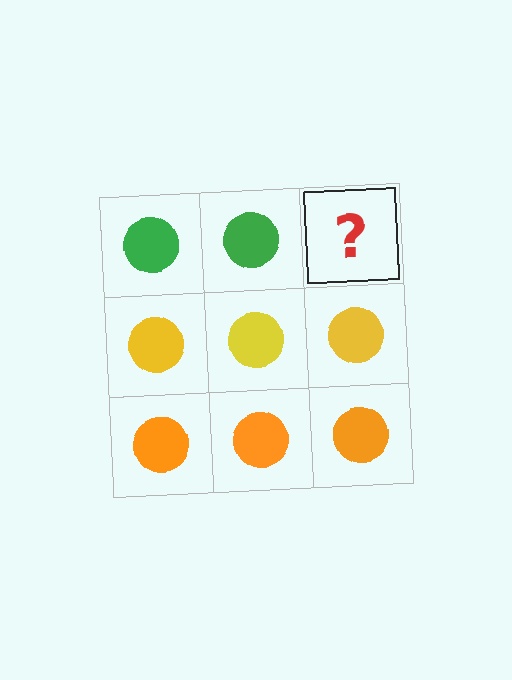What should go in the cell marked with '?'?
The missing cell should contain a green circle.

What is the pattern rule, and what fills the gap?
The rule is that each row has a consistent color. The gap should be filled with a green circle.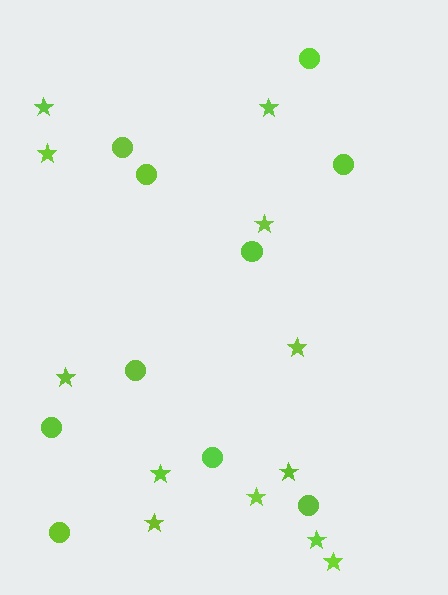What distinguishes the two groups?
There are 2 groups: one group of stars (12) and one group of circles (10).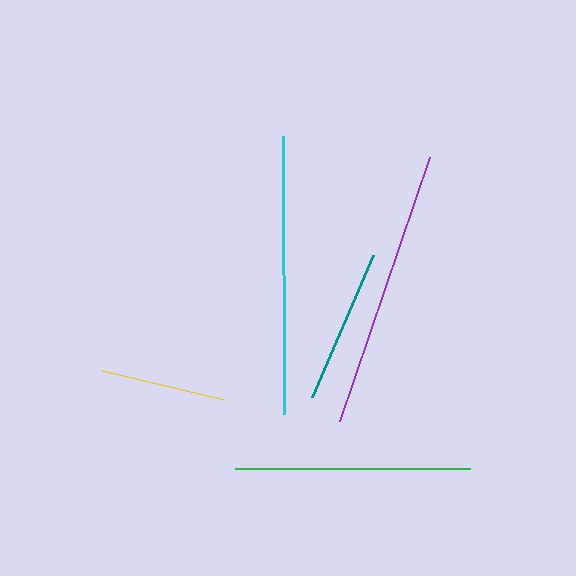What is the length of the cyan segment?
The cyan segment is approximately 278 pixels long.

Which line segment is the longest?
The purple line is the longest at approximately 278 pixels.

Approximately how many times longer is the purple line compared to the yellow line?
The purple line is approximately 2.2 times the length of the yellow line.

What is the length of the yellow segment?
The yellow segment is approximately 125 pixels long.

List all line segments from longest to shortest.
From longest to shortest: purple, cyan, green, teal, yellow.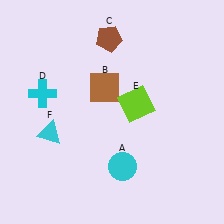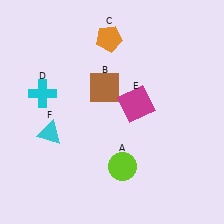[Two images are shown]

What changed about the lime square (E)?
In Image 1, E is lime. In Image 2, it changed to magenta.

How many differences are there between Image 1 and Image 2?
There are 3 differences between the two images.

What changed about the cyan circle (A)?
In Image 1, A is cyan. In Image 2, it changed to lime.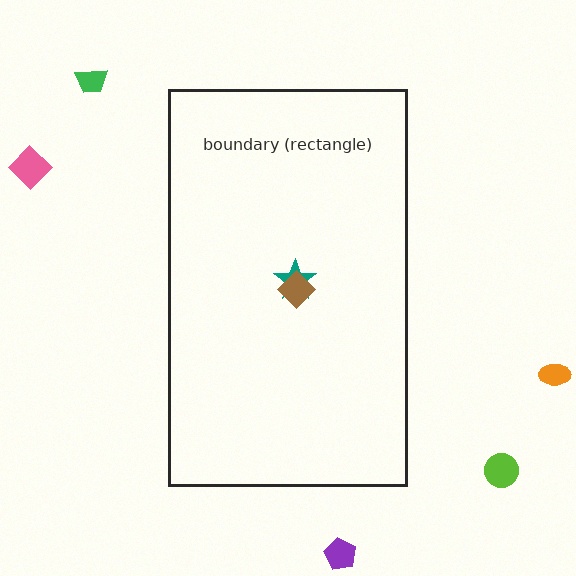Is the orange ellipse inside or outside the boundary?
Outside.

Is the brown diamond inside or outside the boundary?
Inside.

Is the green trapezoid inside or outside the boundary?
Outside.